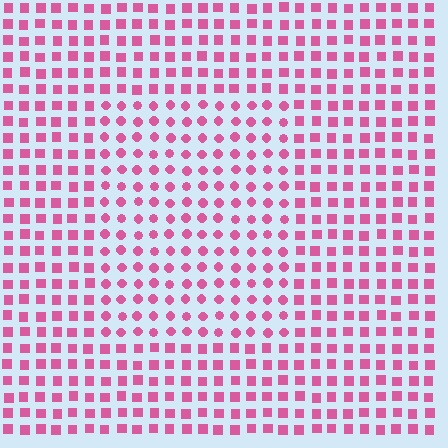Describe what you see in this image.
The image is filled with small pink elements arranged in a uniform grid. A rectangle-shaped region contains circles, while the surrounding area contains squares. The boundary is defined purely by the change in element shape.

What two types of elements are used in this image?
The image uses circles inside the rectangle region and squares outside it.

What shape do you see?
I see a rectangle.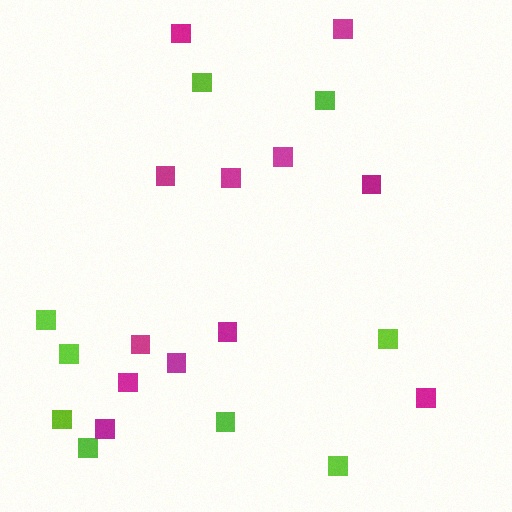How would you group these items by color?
There are 2 groups: one group of lime squares (9) and one group of magenta squares (12).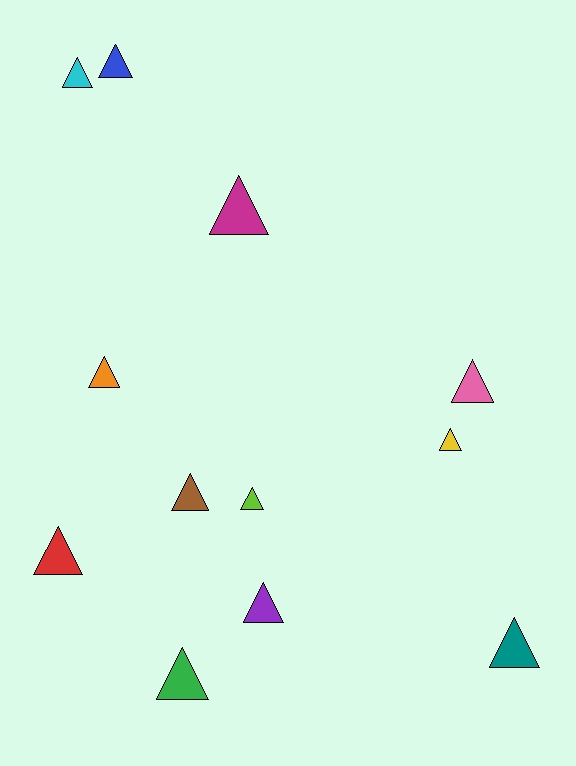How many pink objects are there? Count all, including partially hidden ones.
There is 1 pink object.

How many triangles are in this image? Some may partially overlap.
There are 12 triangles.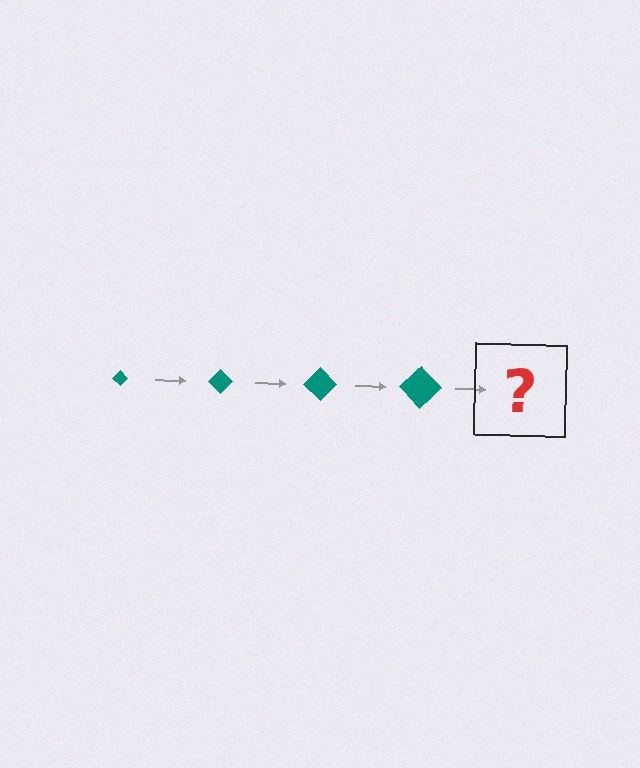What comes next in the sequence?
The next element should be a teal diamond, larger than the previous one.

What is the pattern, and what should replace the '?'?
The pattern is that the diamond gets progressively larger each step. The '?' should be a teal diamond, larger than the previous one.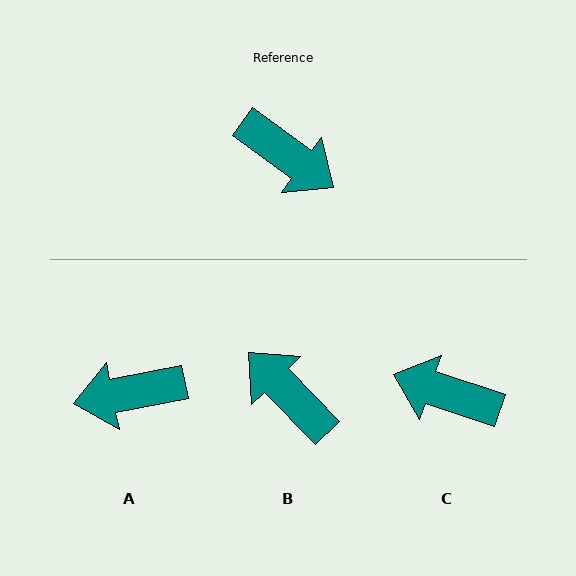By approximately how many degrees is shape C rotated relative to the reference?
Approximately 163 degrees clockwise.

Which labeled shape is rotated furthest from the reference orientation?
B, about 170 degrees away.